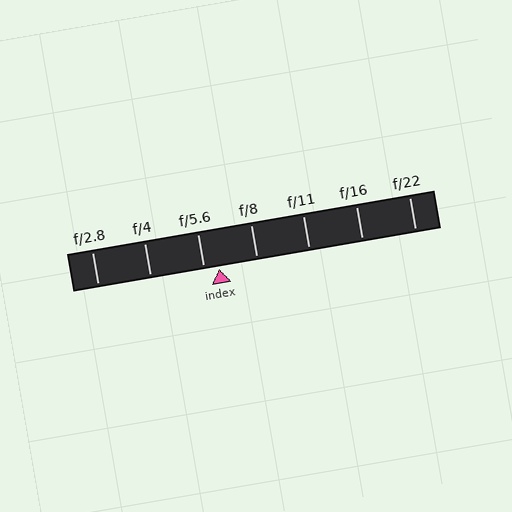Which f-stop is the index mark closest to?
The index mark is closest to f/5.6.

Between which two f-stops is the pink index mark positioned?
The index mark is between f/5.6 and f/8.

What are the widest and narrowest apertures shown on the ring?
The widest aperture shown is f/2.8 and the narrowest is f/22.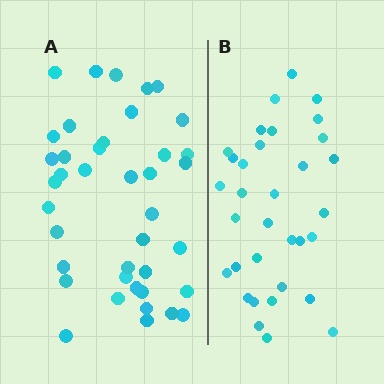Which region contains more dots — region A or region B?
Region A (the left region) has more dots.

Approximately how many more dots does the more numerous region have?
Region A has roughly 8 or so more dots than region B.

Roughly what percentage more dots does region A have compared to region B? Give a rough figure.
About 20% more.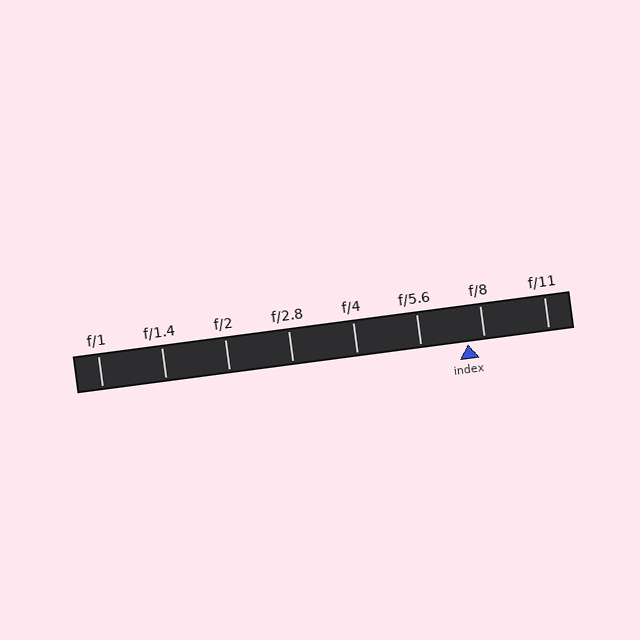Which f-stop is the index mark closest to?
The index mark is closest to f/8.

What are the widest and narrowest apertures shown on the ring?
The widest aperture shown is f/1 and the narrowest is f/11.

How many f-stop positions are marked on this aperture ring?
There are 8 f-stop positions marked.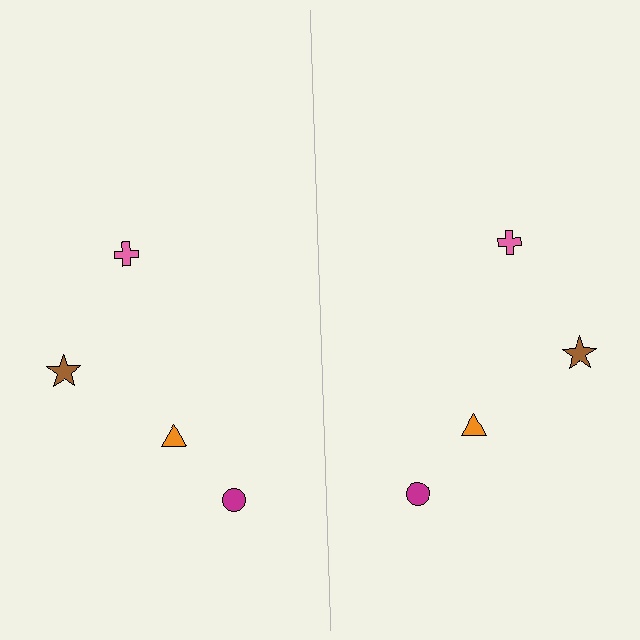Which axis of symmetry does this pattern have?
The pattern has a vertical axis of symmetry running through the center of the image.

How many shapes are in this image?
There are 8 shapes in this image.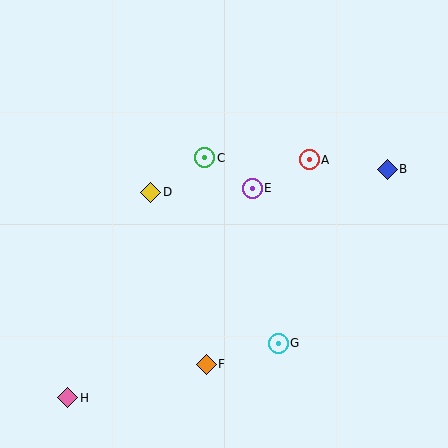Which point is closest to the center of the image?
Point E at (252, 188) is closest to the center.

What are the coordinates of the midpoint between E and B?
The midpoint between E and B is at (320, 179).